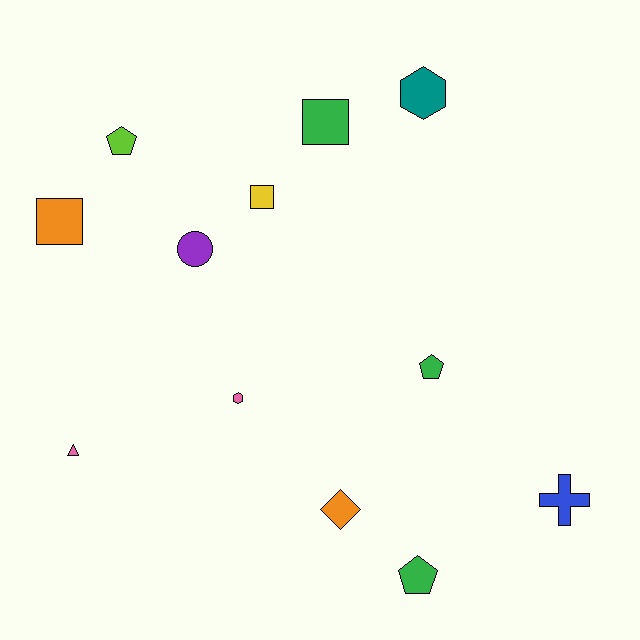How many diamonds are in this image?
There is 1 diamond.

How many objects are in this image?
There are 12 objects.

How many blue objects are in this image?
There is 1 blue object.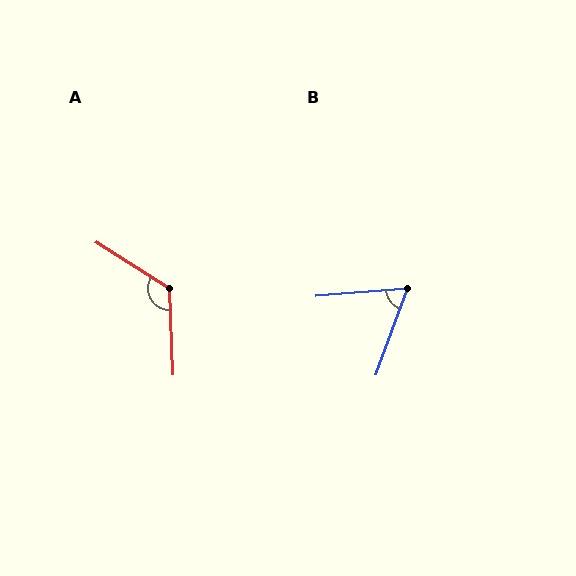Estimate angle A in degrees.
Approximately 124 degrees.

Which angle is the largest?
A, at approximately 124 degrees.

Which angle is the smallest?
B, at approximately 65 degrees.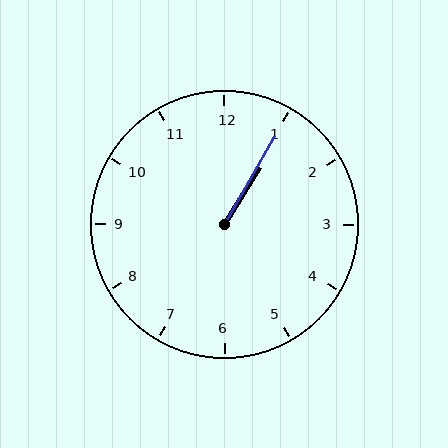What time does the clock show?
1:05.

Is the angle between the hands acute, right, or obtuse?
It is acute.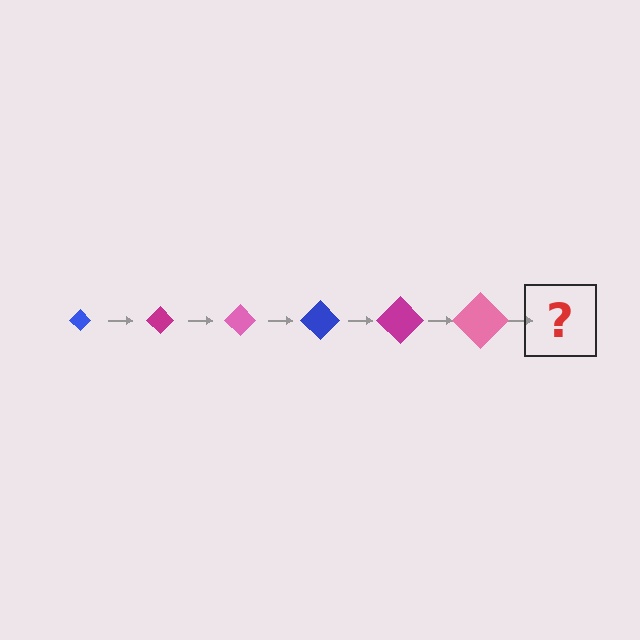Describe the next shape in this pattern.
It should be a blue diamond, larger than the previous one.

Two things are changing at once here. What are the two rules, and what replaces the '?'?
The two rules are that the diamond grows larger each step and the color cycles through blue, magenta, and pink. The '?' should be a blue diamond, larger than the previous one.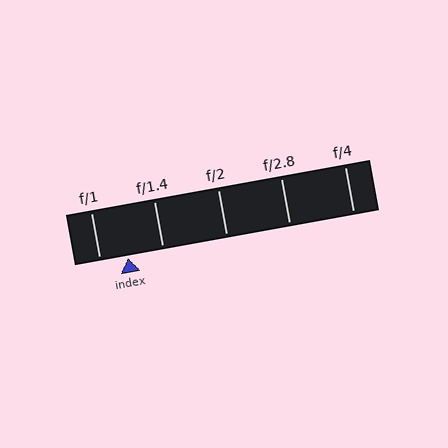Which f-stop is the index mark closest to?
The index mark is closest to f/1.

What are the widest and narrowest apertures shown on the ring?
The widest aperture shown is f/1 and the narrowest is f/4.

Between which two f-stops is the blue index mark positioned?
The index mark is between f/1 and f/1.4.